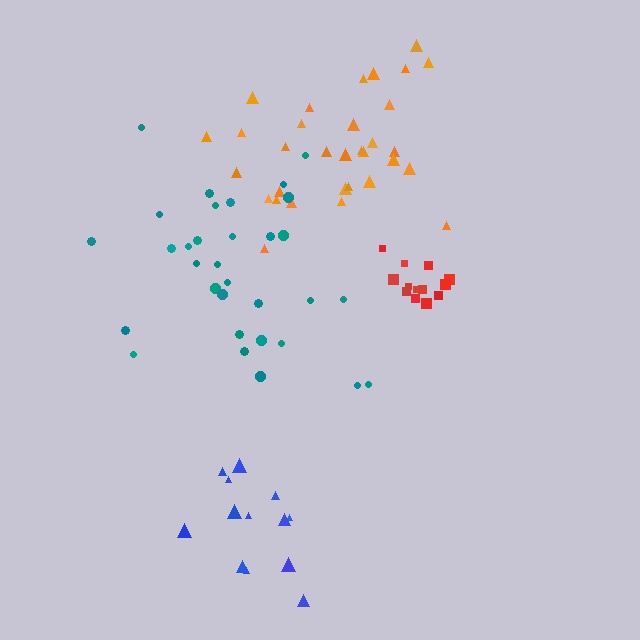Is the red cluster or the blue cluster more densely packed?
Red.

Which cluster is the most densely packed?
Red.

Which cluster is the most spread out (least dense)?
Blue.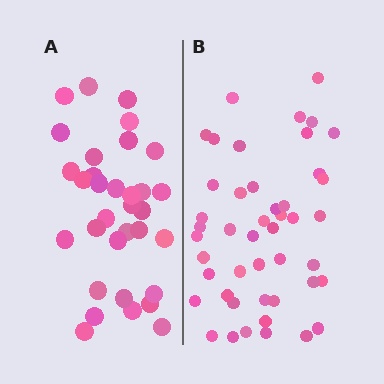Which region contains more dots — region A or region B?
Region B (the right region) has more dots.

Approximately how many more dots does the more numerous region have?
Region B has approximately 15 more dots than region A.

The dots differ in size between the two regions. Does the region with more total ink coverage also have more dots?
No. Region A has more total ink coverage because its dots are larger, but region B actually contains more individual dots. Total area can be misleading — the number of items is what matters here.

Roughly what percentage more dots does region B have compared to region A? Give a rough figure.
About 40% more.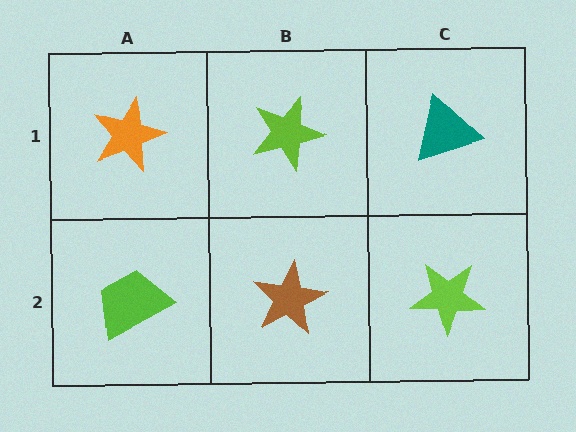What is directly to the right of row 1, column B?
A teal triangle.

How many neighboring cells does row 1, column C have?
2.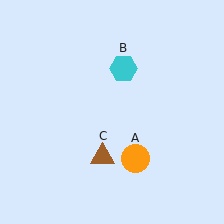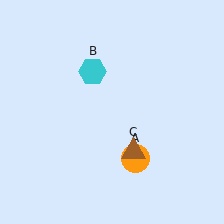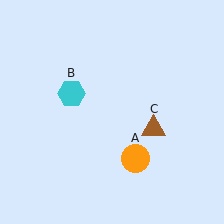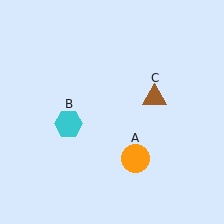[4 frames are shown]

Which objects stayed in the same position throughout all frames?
Orange circle (object A) remained stationary.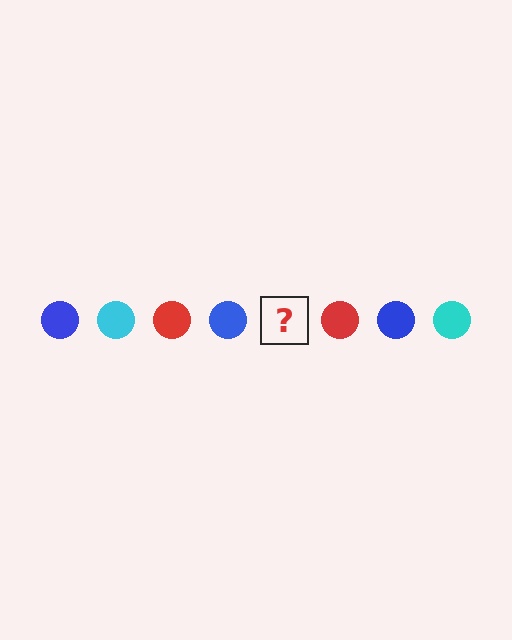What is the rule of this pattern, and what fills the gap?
The rule is that the pattern cycles through blue, cyan, red circles. The gap should be filled with a cyan circle.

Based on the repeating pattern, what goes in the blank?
The blank should be a cyan circle.